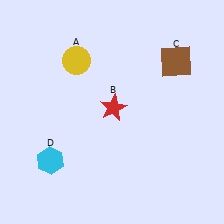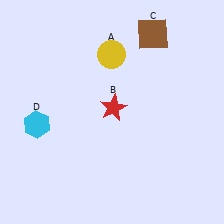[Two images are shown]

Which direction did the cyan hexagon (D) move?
The cyan hexagon (D) moved up.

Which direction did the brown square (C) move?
The brown square (C) moved up.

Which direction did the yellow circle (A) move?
The yellow circle (A) moved right.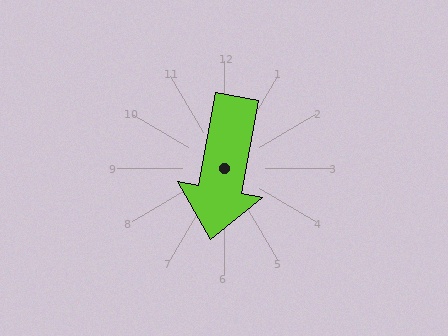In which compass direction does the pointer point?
South.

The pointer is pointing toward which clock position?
Roughly 6 o'clock.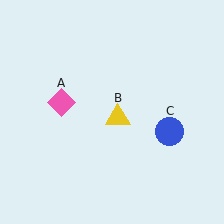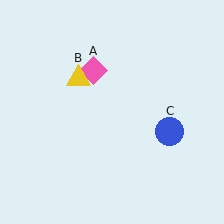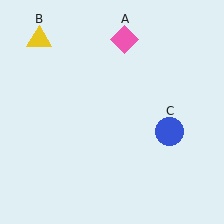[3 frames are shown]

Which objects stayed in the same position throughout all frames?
Blue circle (object C) remained stationary.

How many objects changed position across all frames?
2 objects changed position: pink diamond (object A), yellow triangle (object B).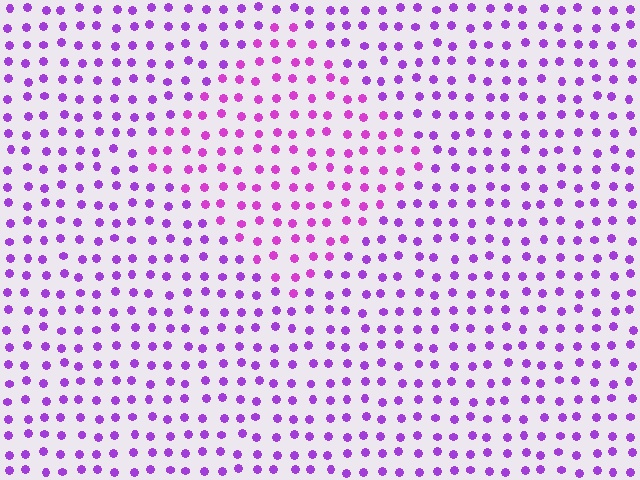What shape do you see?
I see a diamond.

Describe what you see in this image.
The image is filled with small purple elements in a uniform arrangement. A diamond-shaped region is visible where the elements are tinted to a slightly different hue, forming a subtle color boundary.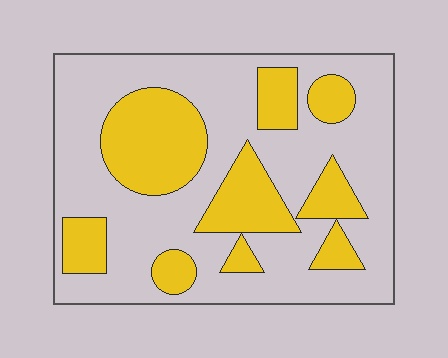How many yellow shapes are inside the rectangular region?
9.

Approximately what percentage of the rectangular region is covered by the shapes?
Approximately 30%.